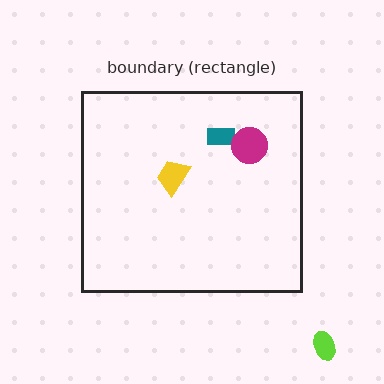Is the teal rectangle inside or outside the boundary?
Inside.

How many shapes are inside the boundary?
3 inside, 1 outside.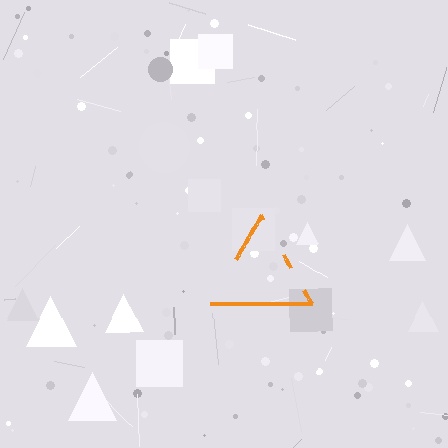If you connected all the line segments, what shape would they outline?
They would outline a triangle.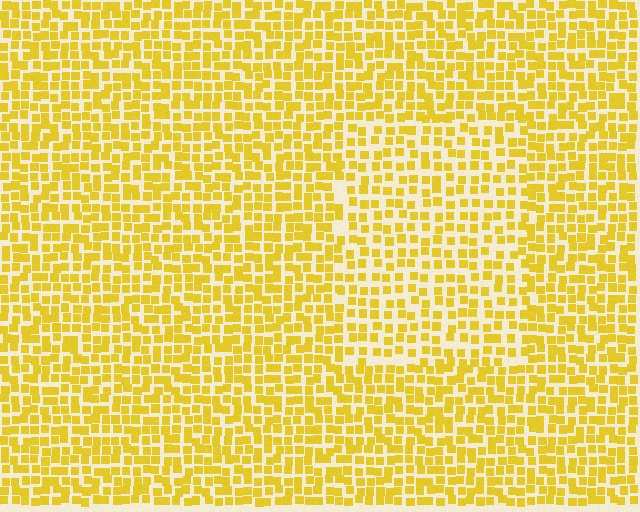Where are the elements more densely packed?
The elements are more densely packed outside the rectangle boundary.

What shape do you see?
I see a rectangle.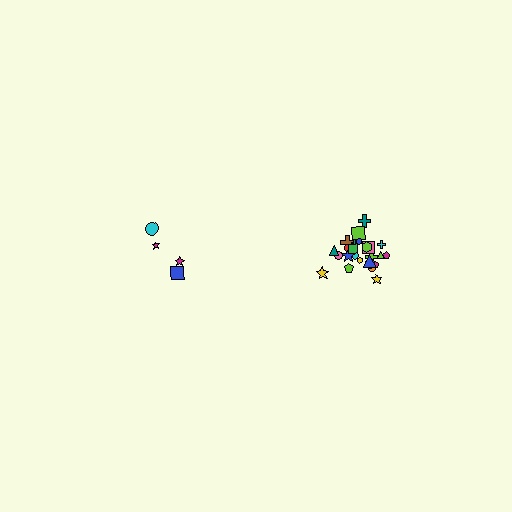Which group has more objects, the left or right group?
The right group.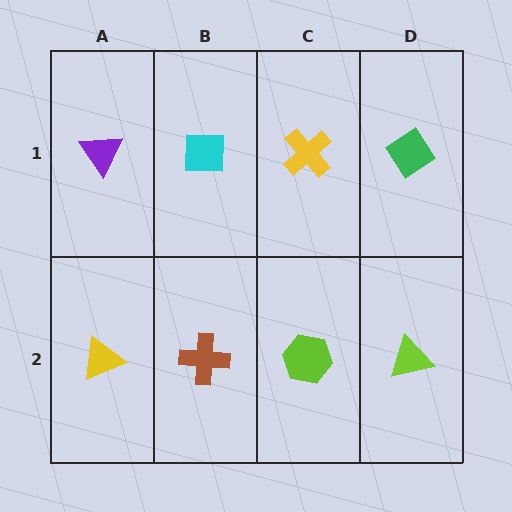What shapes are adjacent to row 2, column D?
A green diamond (row 1, column D), a lime hexagon (row 2, column C).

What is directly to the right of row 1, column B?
A yellow cross.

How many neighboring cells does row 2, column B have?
3.